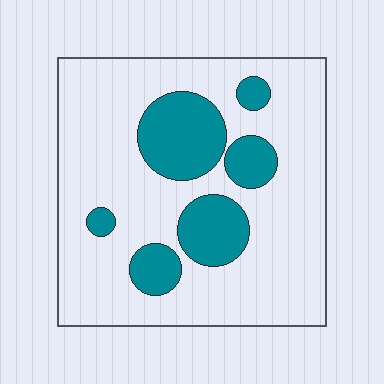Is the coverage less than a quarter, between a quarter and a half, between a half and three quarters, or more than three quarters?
Less than a quarter.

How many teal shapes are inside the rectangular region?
6.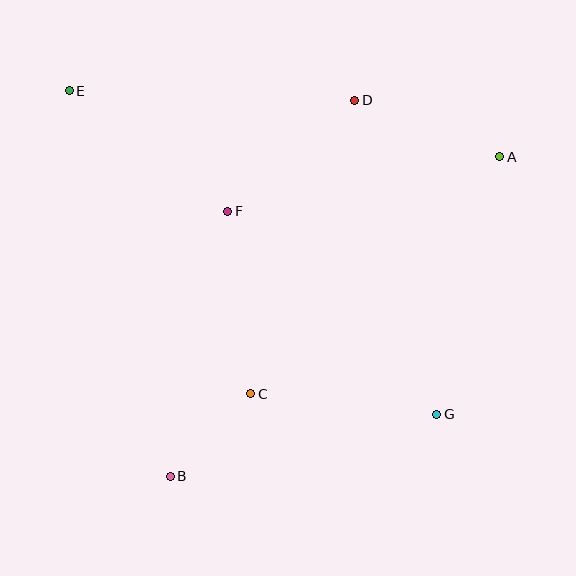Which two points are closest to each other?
Points B and C are closest to each other.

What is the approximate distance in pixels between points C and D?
The distance between C and D is approximately 311 pixels.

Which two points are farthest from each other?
Points E and G are farthest from each other.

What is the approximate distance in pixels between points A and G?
The distance between A and G is approximately 265 pixels.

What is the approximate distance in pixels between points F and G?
The distance between F and G is approximately 291 pixels.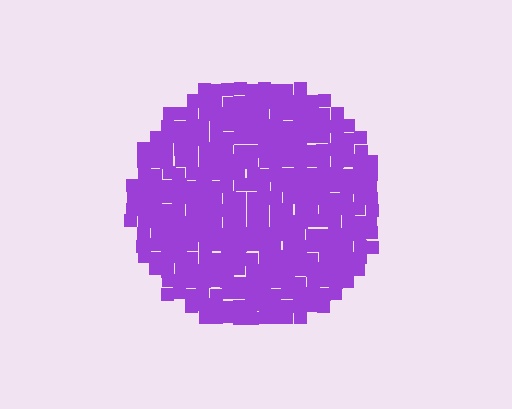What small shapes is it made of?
It is made of small squares.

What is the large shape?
The large shape is a circle.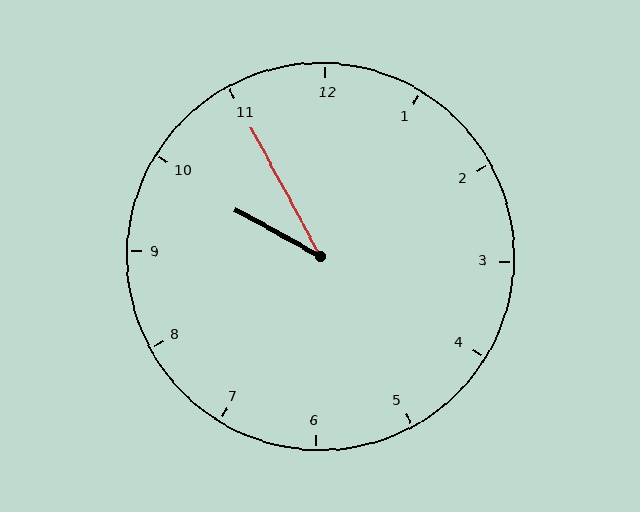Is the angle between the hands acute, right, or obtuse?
It is acute.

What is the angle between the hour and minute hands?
Approximately 32 degrees.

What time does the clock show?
9:55.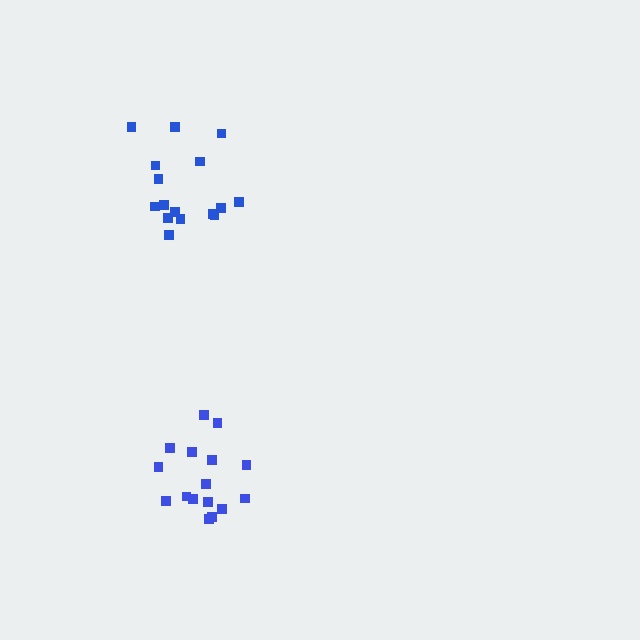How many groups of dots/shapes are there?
There are 2 groups.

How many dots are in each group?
Group 1: 16 dots, Group 2: 16 dots (32 total).